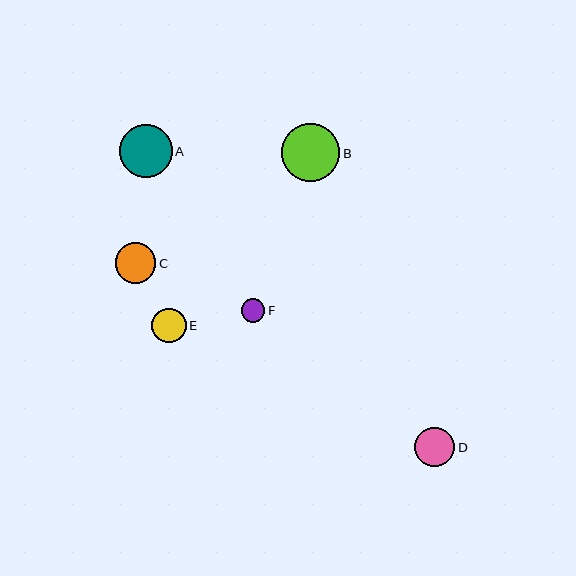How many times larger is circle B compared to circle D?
Circle B is approximately 1.5 times the size of circle D.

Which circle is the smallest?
Circle F is the smallest with a size of approximately 24 pixels.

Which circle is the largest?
Circle B is the largest with a size of approximately 59 pixels.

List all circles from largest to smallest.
From largest to smallest: B, A, C, D, E, F.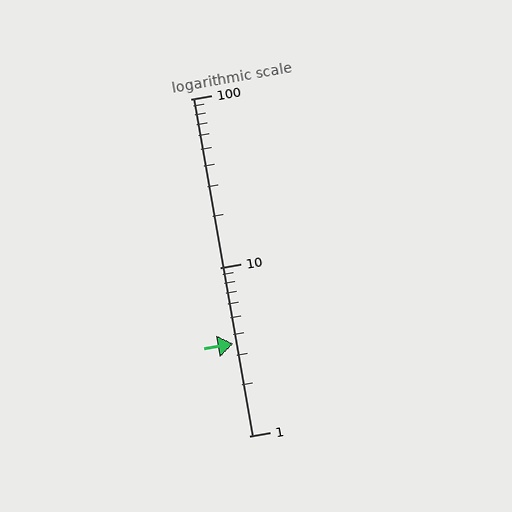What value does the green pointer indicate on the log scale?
The pointer indicates approximately 3.5.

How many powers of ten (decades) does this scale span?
The scale spans 2 decades, from 1 to 100.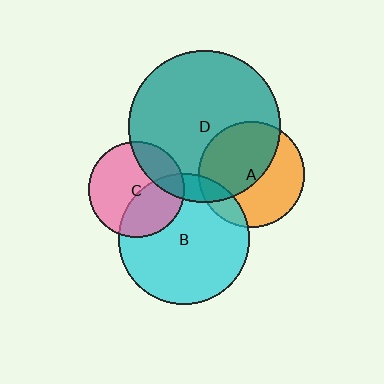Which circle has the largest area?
Circle D (teal).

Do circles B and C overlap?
Yes.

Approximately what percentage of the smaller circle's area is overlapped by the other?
Approximately 40%.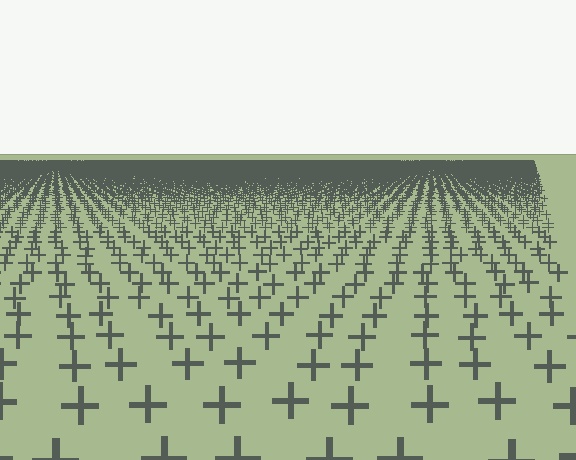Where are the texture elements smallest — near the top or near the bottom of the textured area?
Near the top.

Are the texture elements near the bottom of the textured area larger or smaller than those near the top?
Larger. Near the bottom, elements are closer to the viewer and appear at a bigger on-screen size.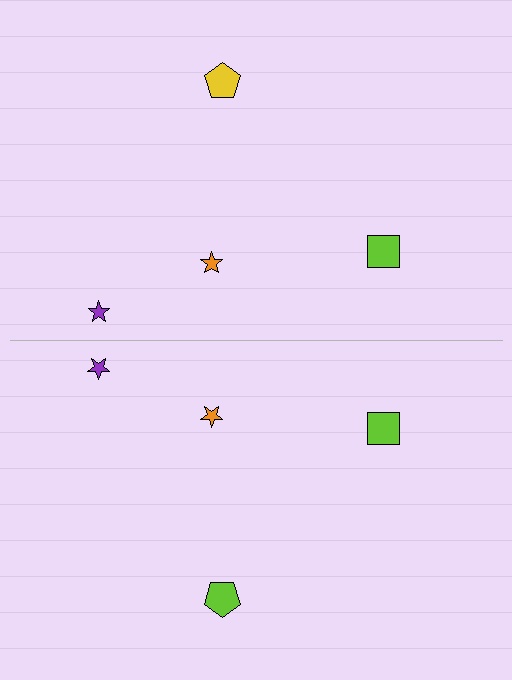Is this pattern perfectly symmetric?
No, the pattern is not perfectly symmetric. The lime pentagon on the bottom side breaks the symmetry — its mirror counterpart is yellow.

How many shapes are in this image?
There are 8 shapes in this image.